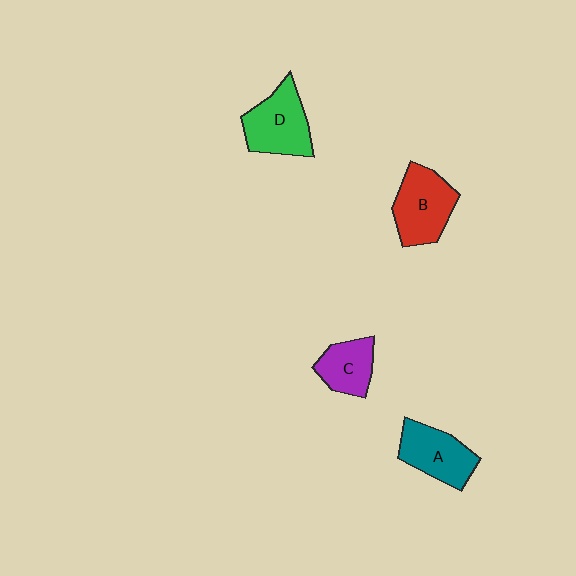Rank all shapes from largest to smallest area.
From largest to smallest: B (red), D (green), A (teal), C (purple).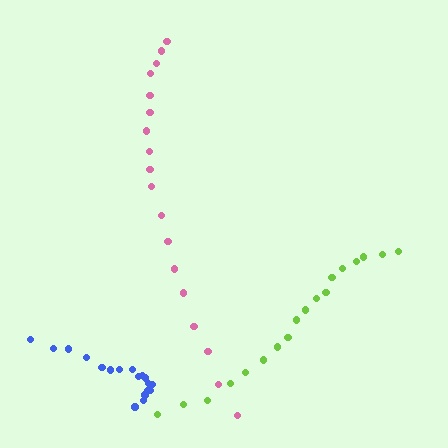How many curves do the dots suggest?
There are 3 distinct paths.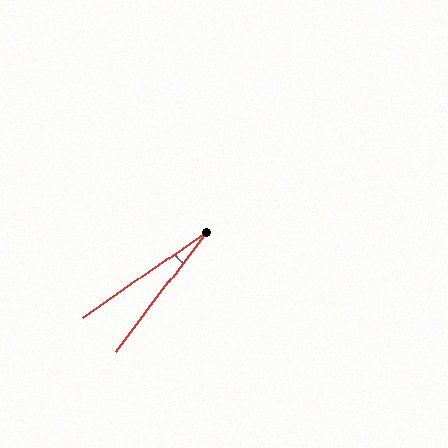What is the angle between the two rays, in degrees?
Approximately 18 degrees.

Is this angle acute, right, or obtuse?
It is acute.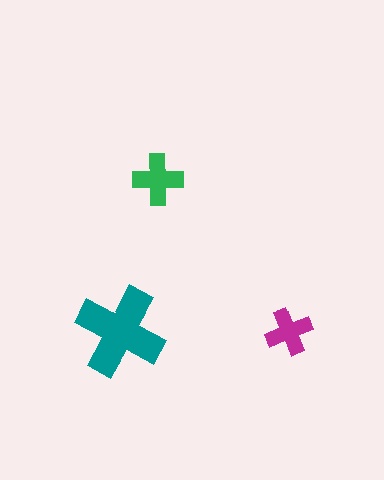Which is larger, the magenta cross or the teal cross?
The teal one.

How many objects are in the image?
There are 3 objects in the image.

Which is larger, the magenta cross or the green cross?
The green one.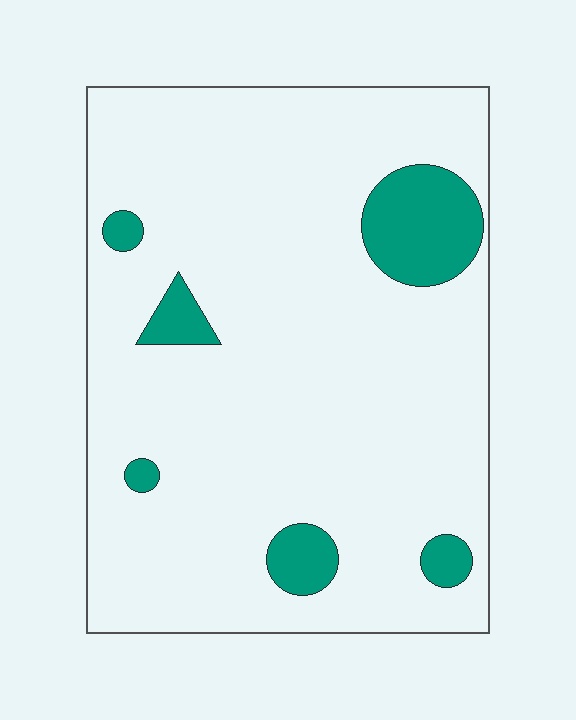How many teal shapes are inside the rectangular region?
6.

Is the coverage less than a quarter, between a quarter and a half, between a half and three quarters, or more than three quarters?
Less than a quarter.